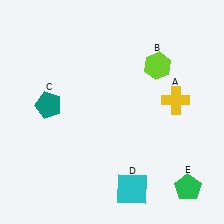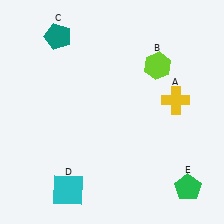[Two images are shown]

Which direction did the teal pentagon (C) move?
The teal pentagon (C) moved up.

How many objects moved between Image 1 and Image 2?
2 objects moved between the two images.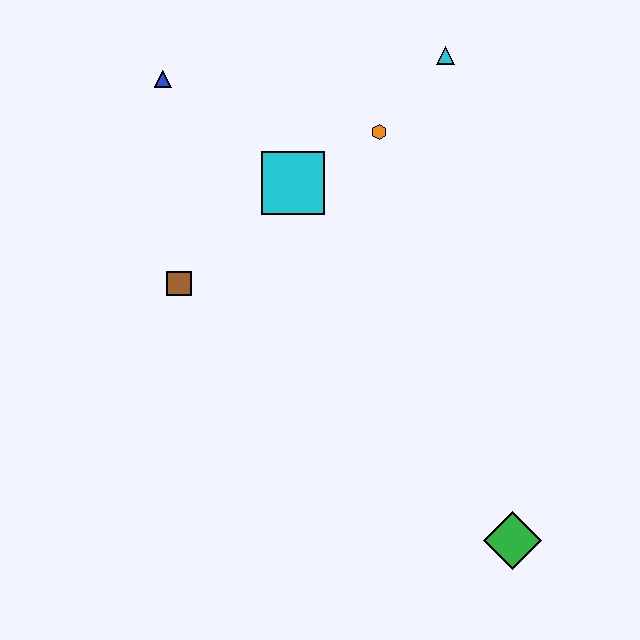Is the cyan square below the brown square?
No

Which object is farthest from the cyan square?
The green diamond is farthest from the cyan square.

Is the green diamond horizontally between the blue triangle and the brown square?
No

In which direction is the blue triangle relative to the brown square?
The blue triangle is above the brown square.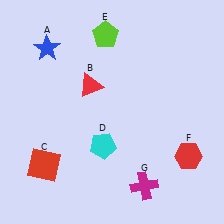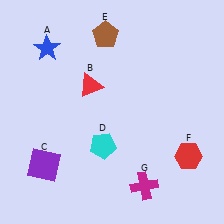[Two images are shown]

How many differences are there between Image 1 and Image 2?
There are 2 differences between the two images.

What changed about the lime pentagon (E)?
In Image 1, E is lime. In Image 2, it changed to brown.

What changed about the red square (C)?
In Image 1, C is red. In Image 2, it changed to purple.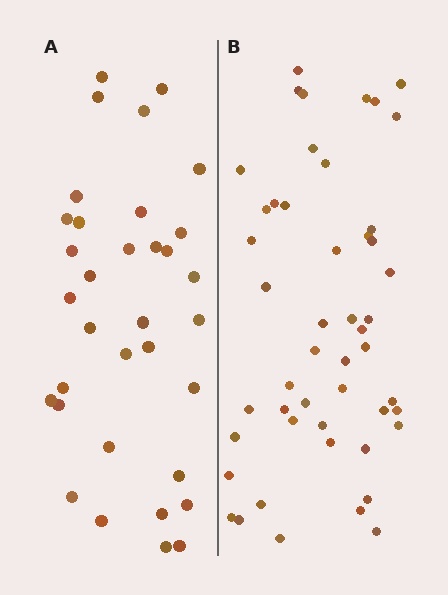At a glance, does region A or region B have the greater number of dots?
Region B (the right region) has more dots.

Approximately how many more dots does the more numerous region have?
Region B has approximately 15 more dots than region A.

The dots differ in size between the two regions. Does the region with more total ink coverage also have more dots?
No. Region A has more total ink coverage because its dots are larger, but region B actually contains more individual dots. Total area can be misleading — the number of items is what matters here.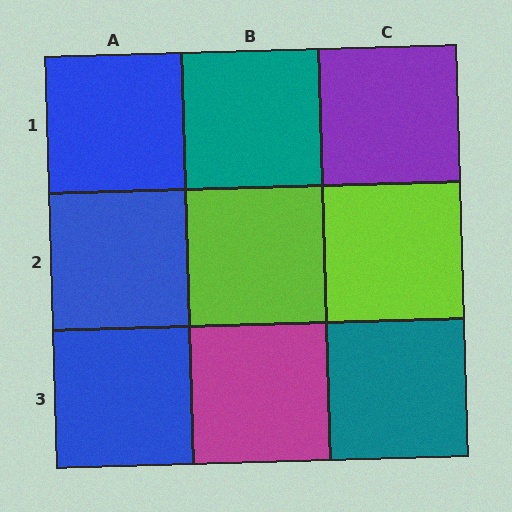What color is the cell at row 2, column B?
Lime.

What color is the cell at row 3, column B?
Magenta.